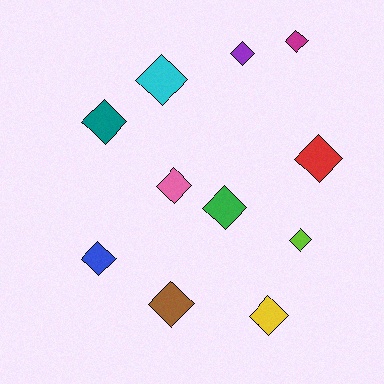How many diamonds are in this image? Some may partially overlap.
There are 11 diamonds.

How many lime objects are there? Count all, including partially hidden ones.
There is 1 lime object.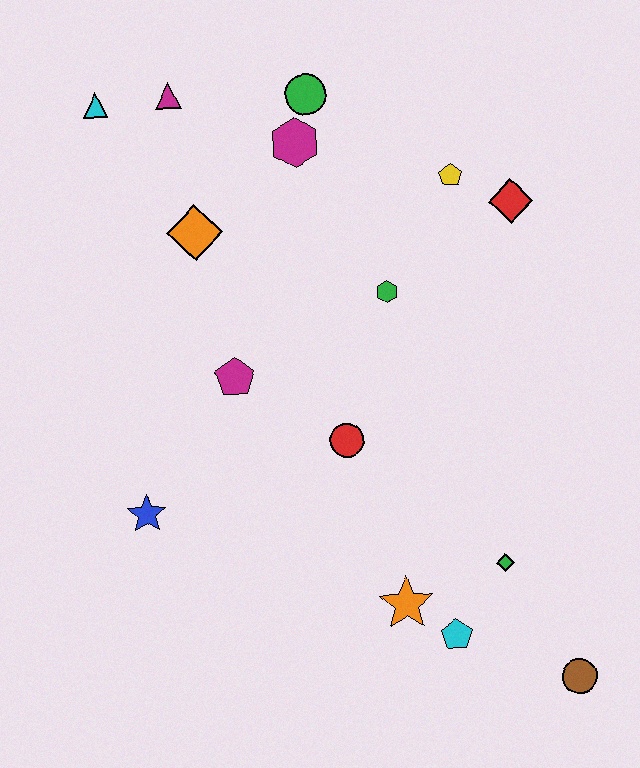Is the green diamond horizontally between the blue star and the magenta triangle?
No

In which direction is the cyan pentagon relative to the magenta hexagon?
The cyan pentagon is below the magenta hexagon.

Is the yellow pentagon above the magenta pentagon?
Yes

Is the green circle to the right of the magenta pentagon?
Yes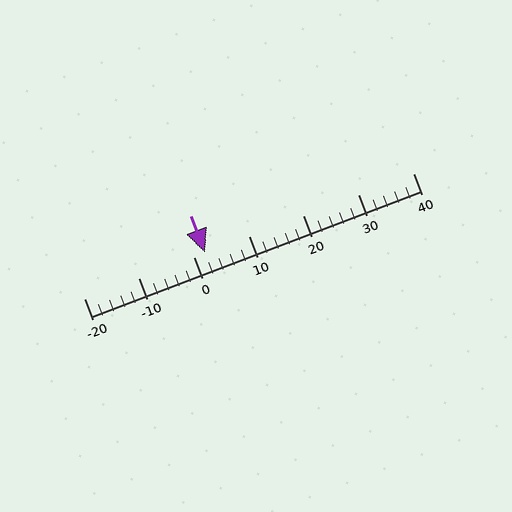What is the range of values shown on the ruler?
The ruler shows values from -20 to 40.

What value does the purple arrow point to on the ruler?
The purple arrow points to approximately 2.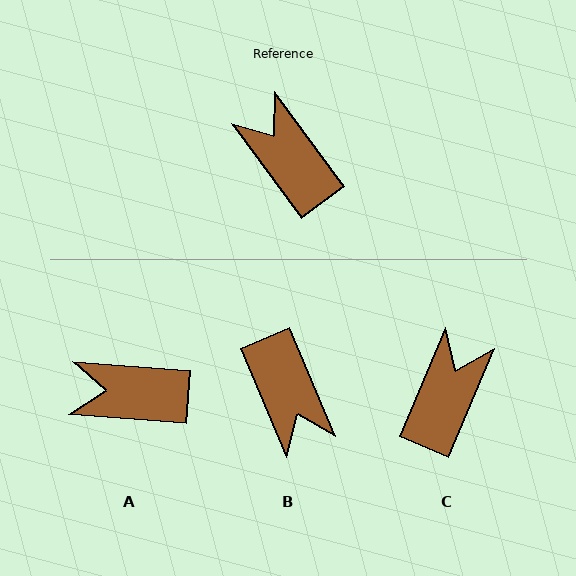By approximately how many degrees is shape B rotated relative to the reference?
Approximately 166 degrees counter-clockwise.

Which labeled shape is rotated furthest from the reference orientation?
B, about 166 degrees away.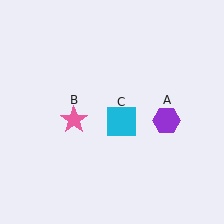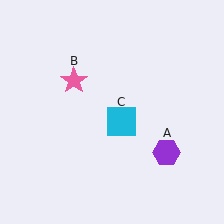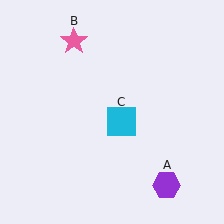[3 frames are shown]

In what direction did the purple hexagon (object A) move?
The purple hexagon (object A) moved down.